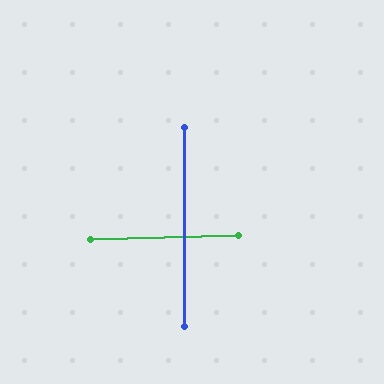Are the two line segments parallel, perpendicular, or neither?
Perpendicular — they meet at approximately 88°.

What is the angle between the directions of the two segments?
Approximately 88 degrees.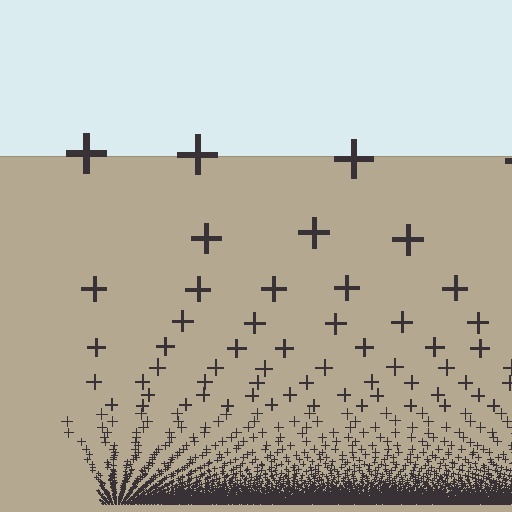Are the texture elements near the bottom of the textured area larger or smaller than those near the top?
Smaller. The gradient is inverted — elements near the bottom are smaller and denser.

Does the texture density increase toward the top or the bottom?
Density increases toward the bottom.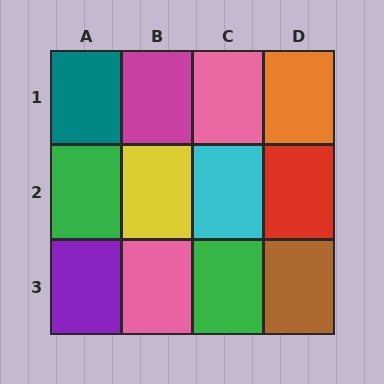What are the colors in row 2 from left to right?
Green, yellow, cyan, red.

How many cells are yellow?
1 cell is yellow.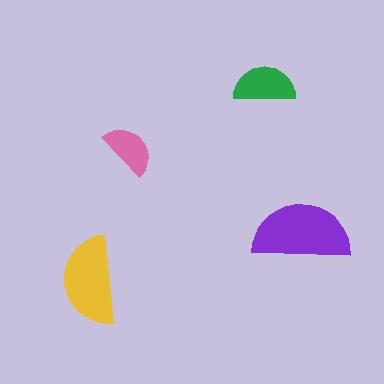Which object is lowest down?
The yellow semicircle is bottommost.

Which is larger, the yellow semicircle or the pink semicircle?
The yellow one.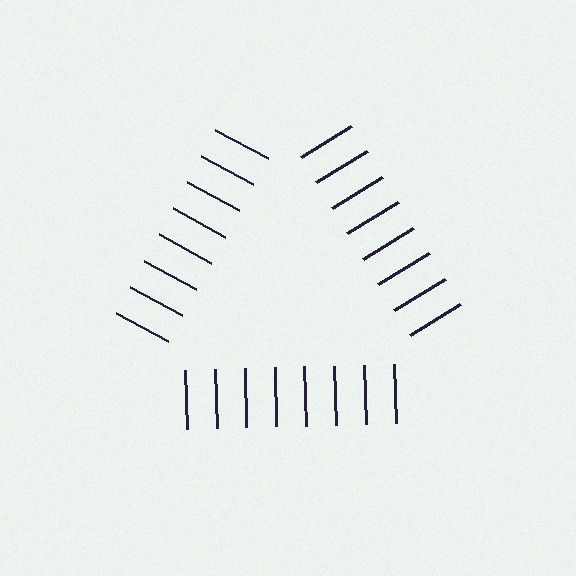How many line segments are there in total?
24 — 8 along each of the 3 edges.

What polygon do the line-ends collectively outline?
An illusory triangle — the line segments terminate on its edges but no continuous stroke is drawn.